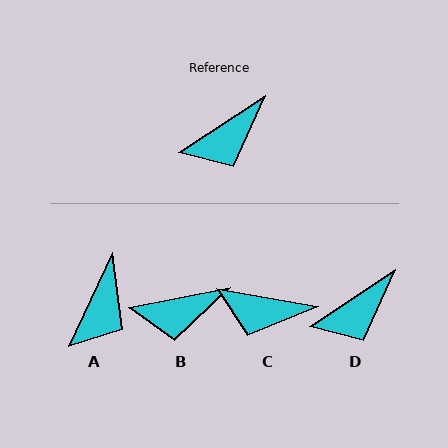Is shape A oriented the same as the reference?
No, it is off by about 32 degrees.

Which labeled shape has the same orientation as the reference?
D.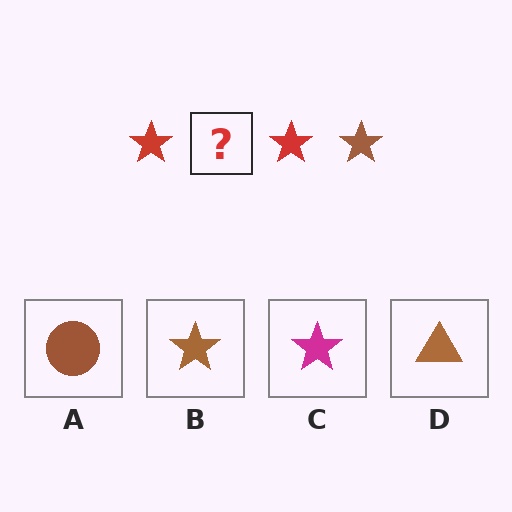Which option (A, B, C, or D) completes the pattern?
B.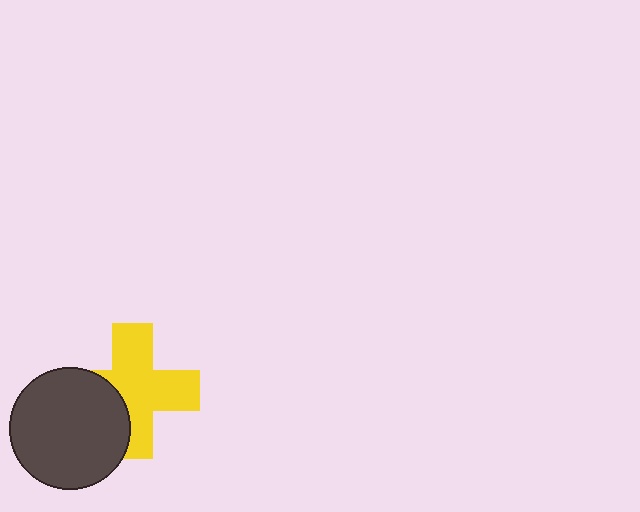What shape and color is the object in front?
The object in front is a dark gray circle.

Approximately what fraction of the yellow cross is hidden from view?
Roughly 31% of the yellow cross is hidden behind the dark gray circle.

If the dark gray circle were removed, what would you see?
You would see the complete yellow cross.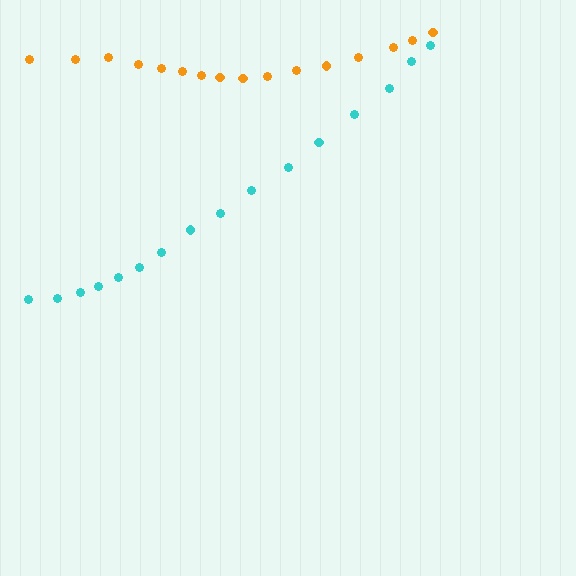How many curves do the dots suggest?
There are 2 distinct paths.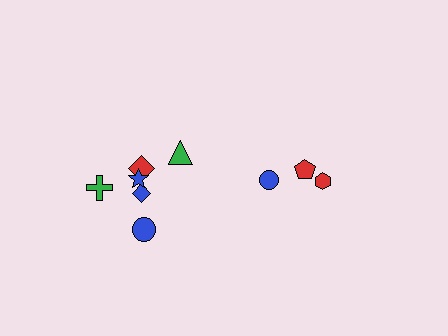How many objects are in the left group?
There are 6 objects.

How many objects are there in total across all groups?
There are 9 objects.